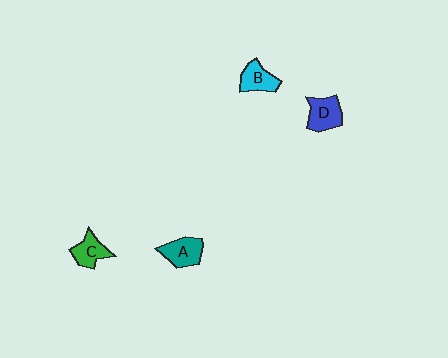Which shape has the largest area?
Shape D (blue).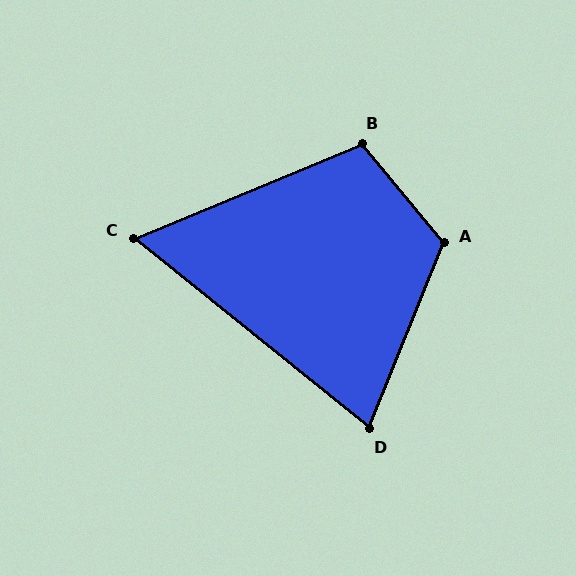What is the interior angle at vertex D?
Approximately 73 degrees (acute).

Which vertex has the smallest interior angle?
C, at approximately 61 degrees.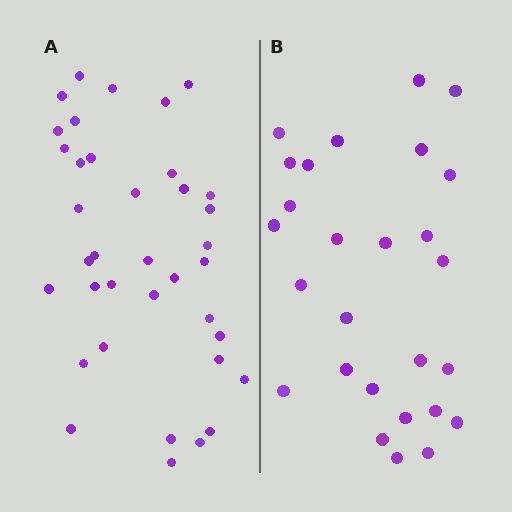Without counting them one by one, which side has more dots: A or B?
Region A (the left region) has more dots.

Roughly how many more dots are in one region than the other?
Region A has roughly 10 or so more dots than region B.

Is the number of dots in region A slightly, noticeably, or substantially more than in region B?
Region A has noticeably more, but not dramatically so. The ratio is roughly 1.4 to 1.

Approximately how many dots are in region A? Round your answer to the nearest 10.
About 40 dots. (The exact count is 37, which rounds to 40.)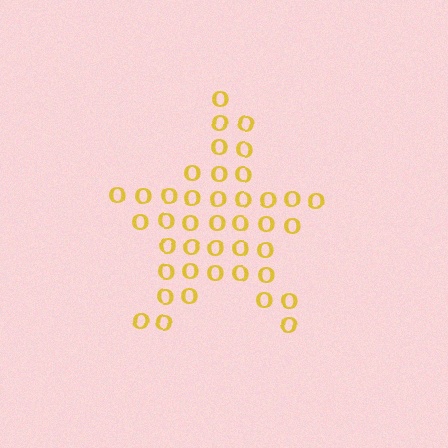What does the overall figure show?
The overall figure shows a star.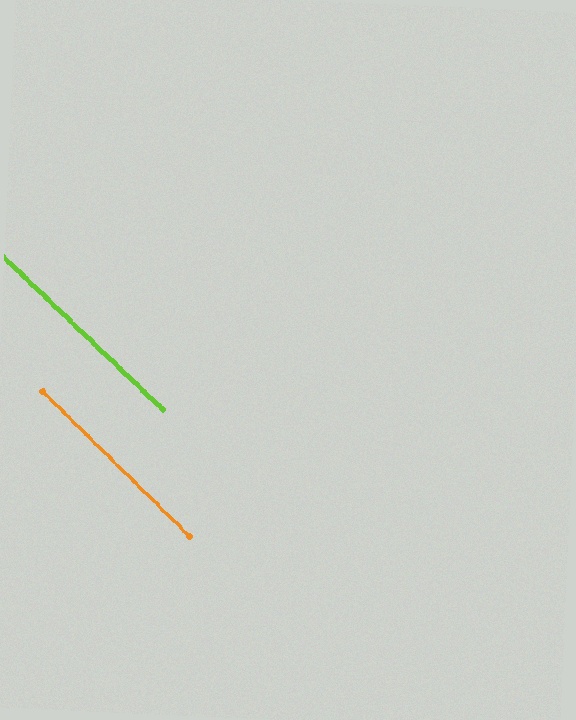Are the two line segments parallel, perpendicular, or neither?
Parallel — their directions differ by only 0.9°.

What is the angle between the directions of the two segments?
Approximately 1 degree.